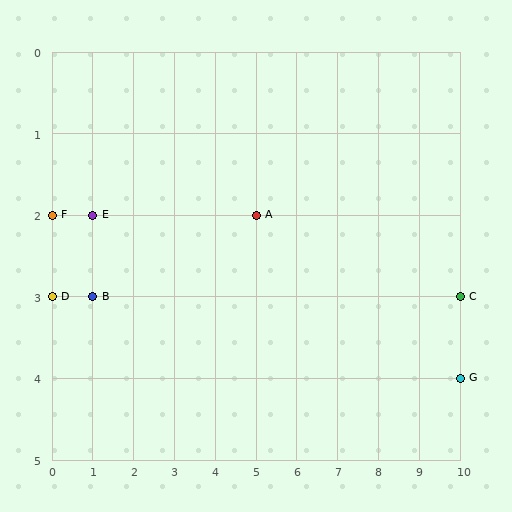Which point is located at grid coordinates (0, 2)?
Point F is at (0, 2).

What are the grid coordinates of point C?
Point C is at grid coordinates (10, 3).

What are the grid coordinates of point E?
Point E is at grid coordinates (1, 2).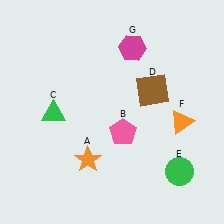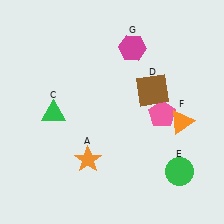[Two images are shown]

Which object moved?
The pink pentagon (B) moved right.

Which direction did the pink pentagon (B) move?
The pink pentagon (B) moved right.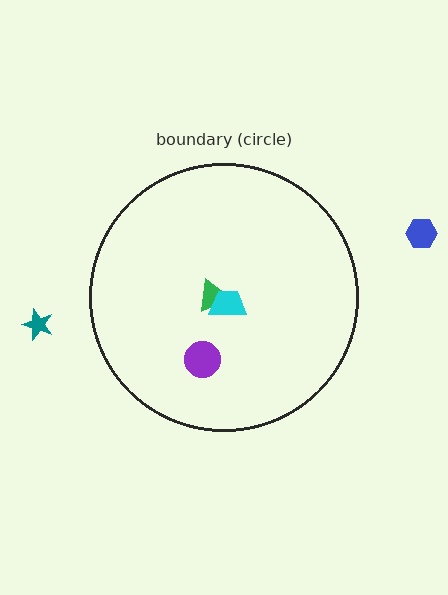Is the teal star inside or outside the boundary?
Outside.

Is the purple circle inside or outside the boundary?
Inside.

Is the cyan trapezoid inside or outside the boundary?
Inside.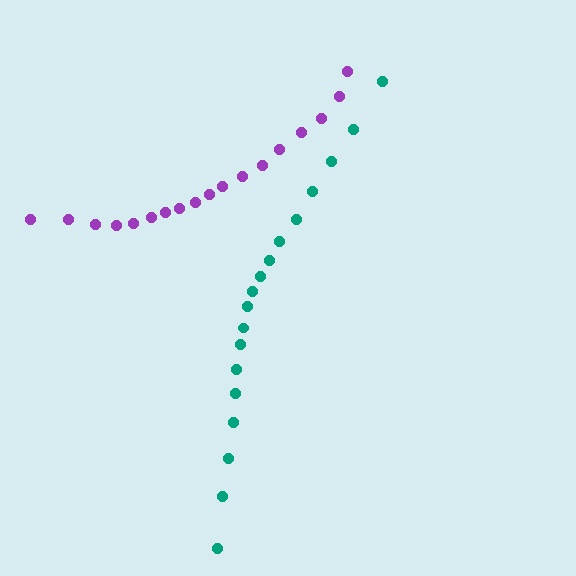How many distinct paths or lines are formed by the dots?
There are 2 distinct paths.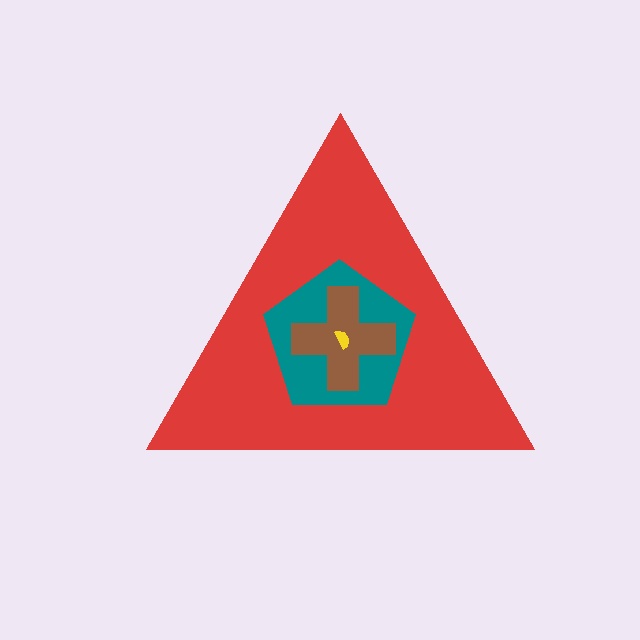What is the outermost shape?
The red triangle.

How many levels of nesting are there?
4.